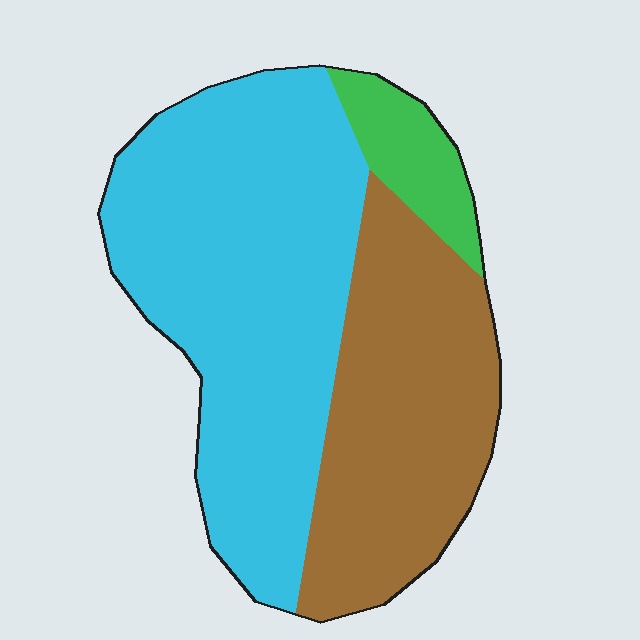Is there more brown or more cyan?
Cyan.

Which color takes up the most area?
Cyan, at roughly 55%.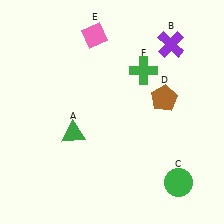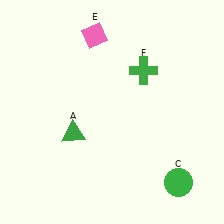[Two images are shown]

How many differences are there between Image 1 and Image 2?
There are 2 differences between the two images.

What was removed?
The brown pentagon (D), the purple cross (B) were removed in Image 2.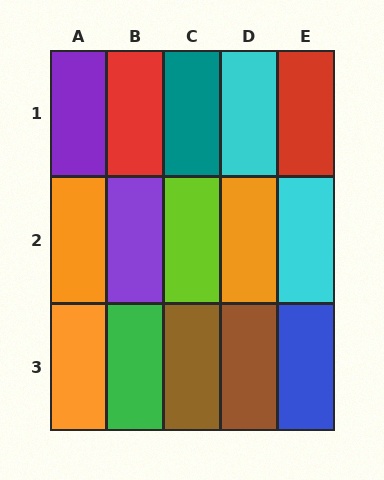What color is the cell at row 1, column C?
Teal.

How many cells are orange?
3 cells are orange.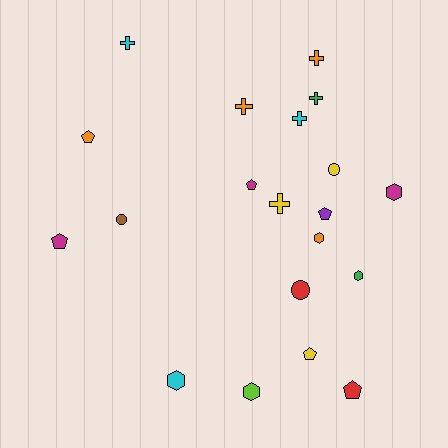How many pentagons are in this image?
There are 6 pentagons.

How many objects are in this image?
There are 20 objects.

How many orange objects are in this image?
There are 4 orange objects.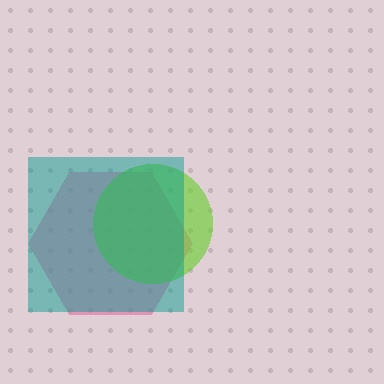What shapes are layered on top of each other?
The layered shapes are: a pink hexagon, a lime circle, a teal square.